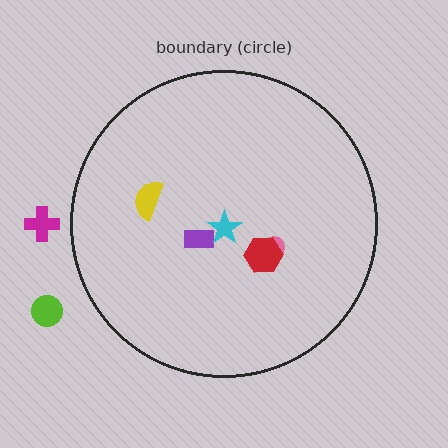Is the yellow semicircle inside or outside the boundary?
Inside.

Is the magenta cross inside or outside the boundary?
Outside.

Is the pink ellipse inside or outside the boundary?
Inside.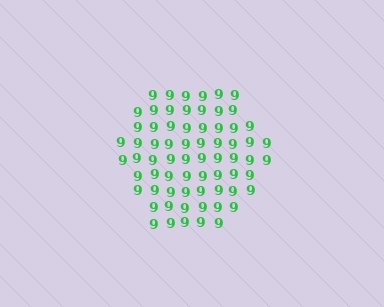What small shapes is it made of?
It is made of small digit 9's.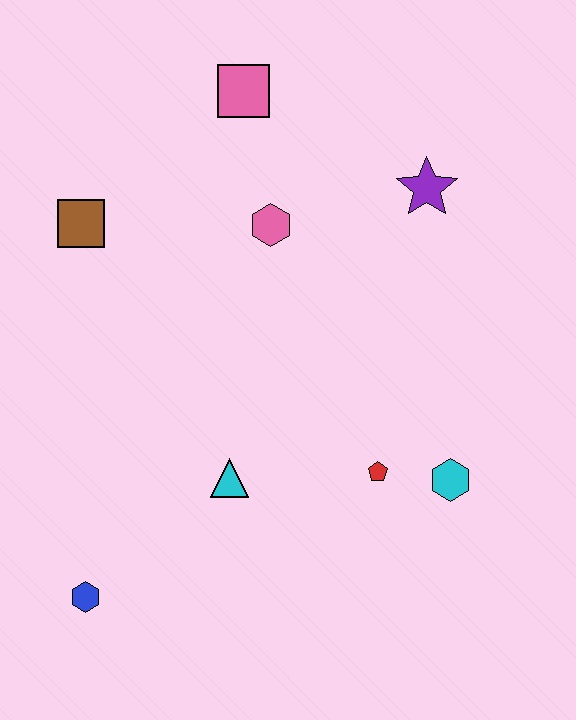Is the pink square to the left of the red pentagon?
Yes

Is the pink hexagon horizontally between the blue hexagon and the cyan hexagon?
Yes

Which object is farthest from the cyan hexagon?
The brown square is farthest from the cyan hexagon.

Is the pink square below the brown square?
No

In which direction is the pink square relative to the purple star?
The pink square is to the left of the purple star.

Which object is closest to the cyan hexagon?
The red pentagon is closest to the cyan hexagon.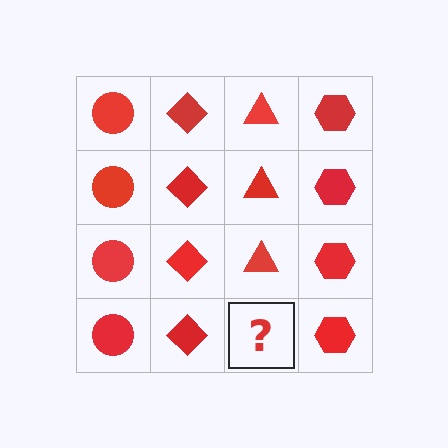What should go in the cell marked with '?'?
The missing cell should contain a red triangle.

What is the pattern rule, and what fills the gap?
The rule is that each column has a consistent shape. The gap should be filled with a red triangle.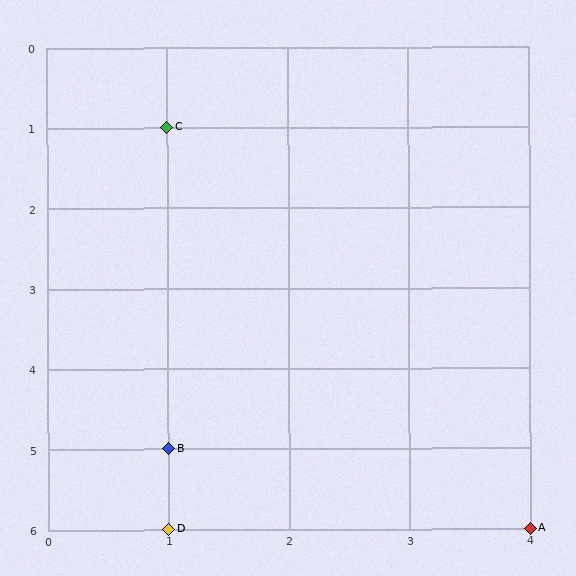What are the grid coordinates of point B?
Point B is at grid coordinates (1, 5).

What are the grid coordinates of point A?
Point A is at grid coordinates (4, 6).